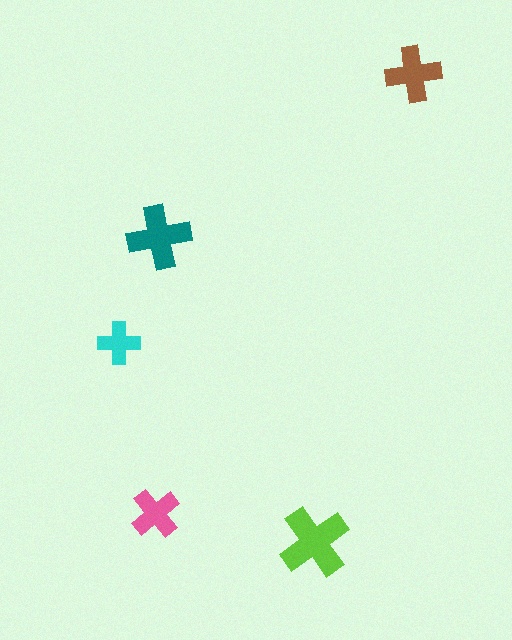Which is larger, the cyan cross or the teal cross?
The teal one.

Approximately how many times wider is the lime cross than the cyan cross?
About 1.5 times wider.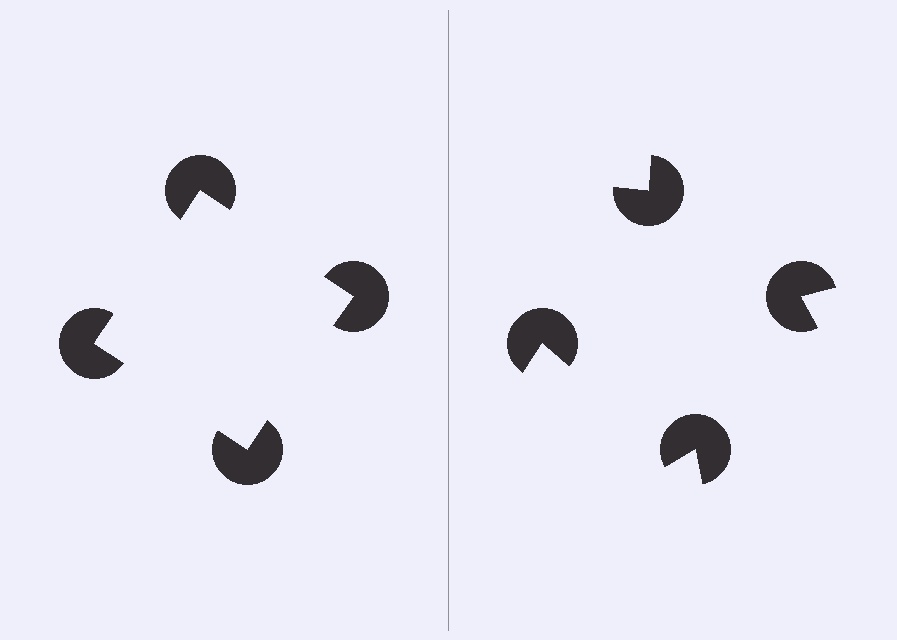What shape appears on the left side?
An illusory square.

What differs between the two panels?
The pac-man discs are positioned identically on both sides; only the wedge orientations differ. On the left they align to a square; on the right they are misaligned.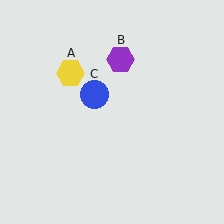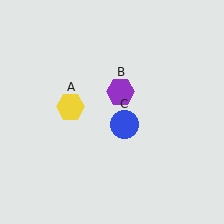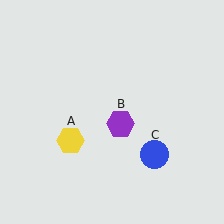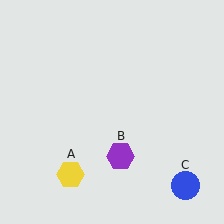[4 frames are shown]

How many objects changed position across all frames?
3 objects changed position: yellow hexagon (object A), purple hexagon (object B), blue circle (object C).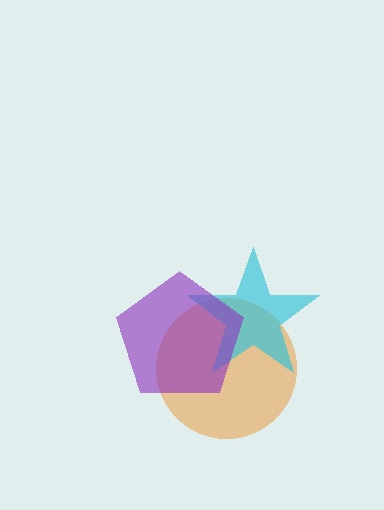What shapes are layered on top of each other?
The layered shapes are: an orange circle, a cyan star, a purple pentagon.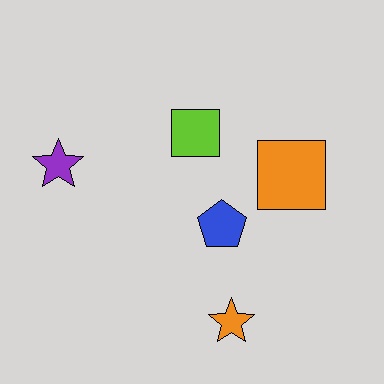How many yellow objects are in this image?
There are no yellow objects.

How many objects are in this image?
There are 5 objects.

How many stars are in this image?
There are 2 stars.